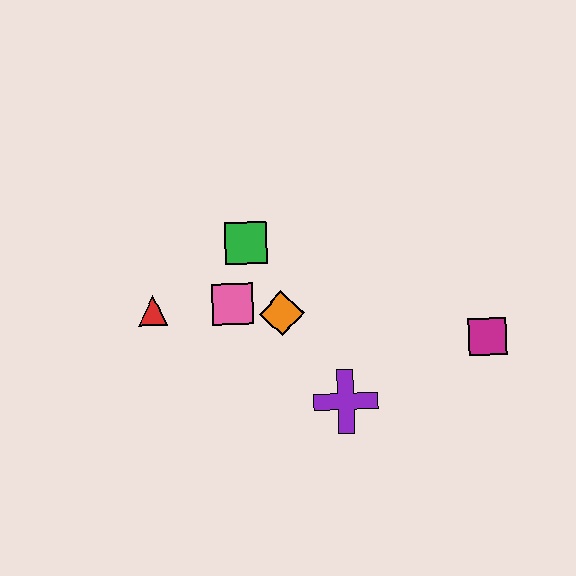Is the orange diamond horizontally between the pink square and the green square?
No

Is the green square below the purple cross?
No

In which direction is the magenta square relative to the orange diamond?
The magenta square is to the right of the orange diamond.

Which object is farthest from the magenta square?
The red triangle is farthest from the magenta square.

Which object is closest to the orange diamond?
The pink square is closest to the orange diamond.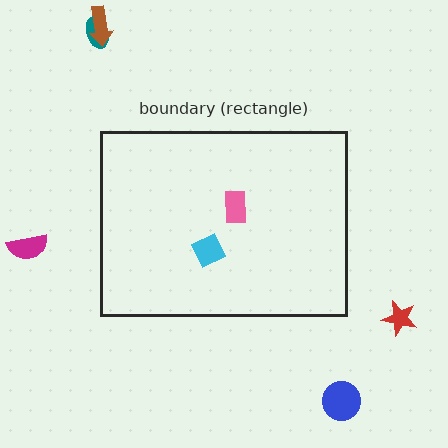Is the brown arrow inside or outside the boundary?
Outside.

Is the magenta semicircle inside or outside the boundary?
Outside.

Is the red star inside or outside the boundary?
Outside.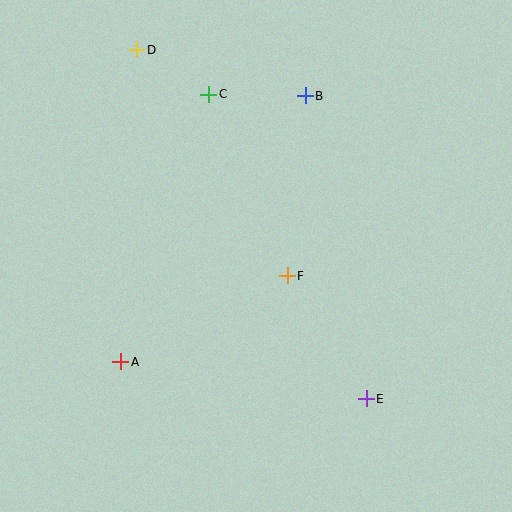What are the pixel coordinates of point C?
Point C is at (209, 94).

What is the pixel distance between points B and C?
The distance between B and C is 97 pixels.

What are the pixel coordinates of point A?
Point A is at (121, 362).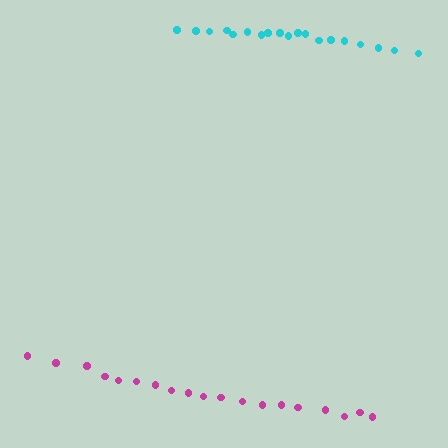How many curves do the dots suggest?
There are 2 distinct paths.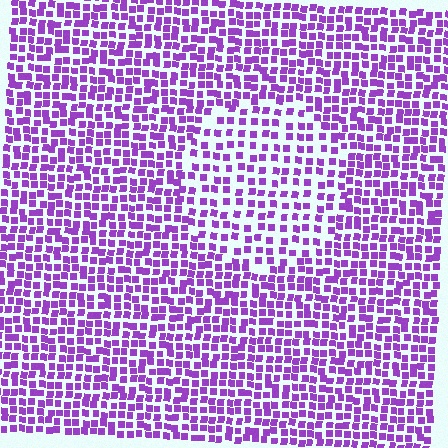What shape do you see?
I see a circle.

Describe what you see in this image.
The image contains small purple elements arranged at two different densities. A circle-shaped region is visible where the elements are less densely packed than the surrounding area.